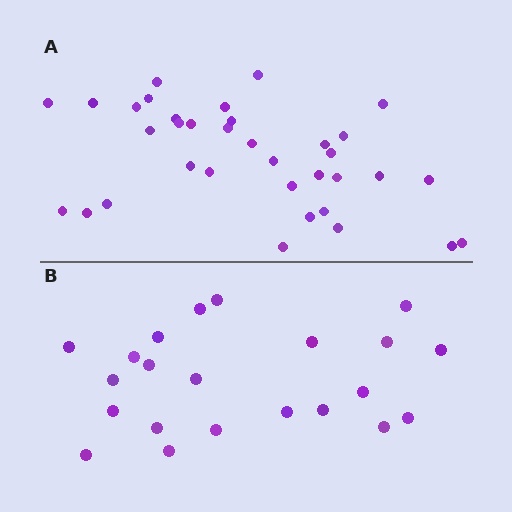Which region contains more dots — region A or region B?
Region A (the top region) has more dots.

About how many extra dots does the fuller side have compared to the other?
Region A has approximately 15 more dots than region B.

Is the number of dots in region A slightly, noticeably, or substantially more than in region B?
Region A has substantially more. The ratio is roughly 1.6 to 1.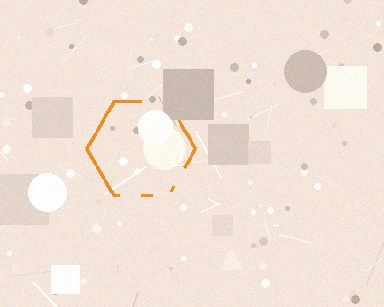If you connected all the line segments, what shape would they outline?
They would outline a hexagon.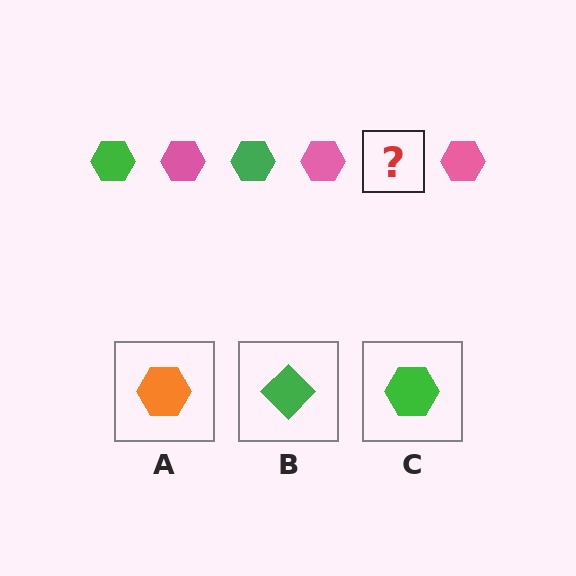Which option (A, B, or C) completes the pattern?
C.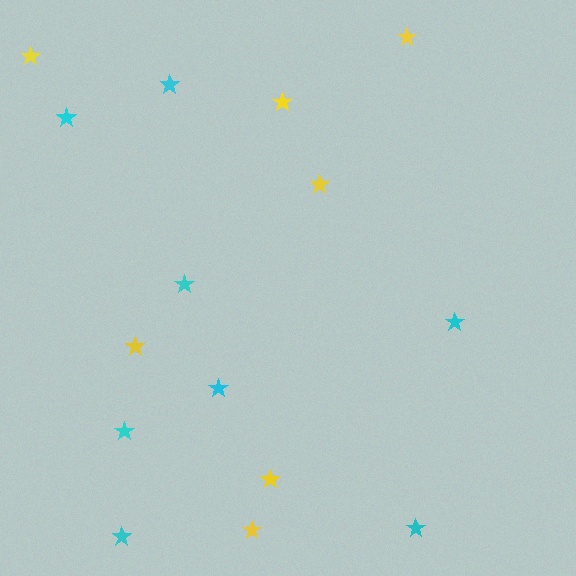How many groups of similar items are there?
There are 2 groups: one group of cyan stars (8) and one group of yellow stars (7).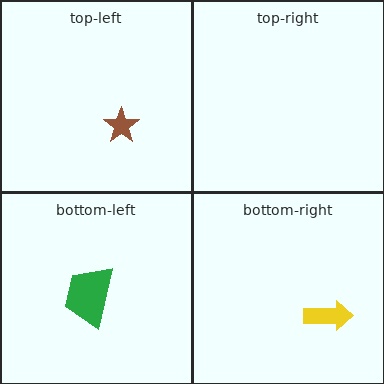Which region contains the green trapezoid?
The bottom-left region.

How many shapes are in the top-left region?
1.